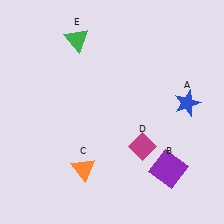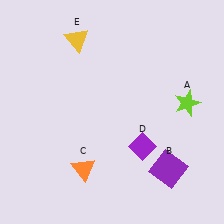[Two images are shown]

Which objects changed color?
A changed from blue to lime. D changed from magenta to purple. E changed from green to yellow.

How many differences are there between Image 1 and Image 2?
There are 3 differences between the two images.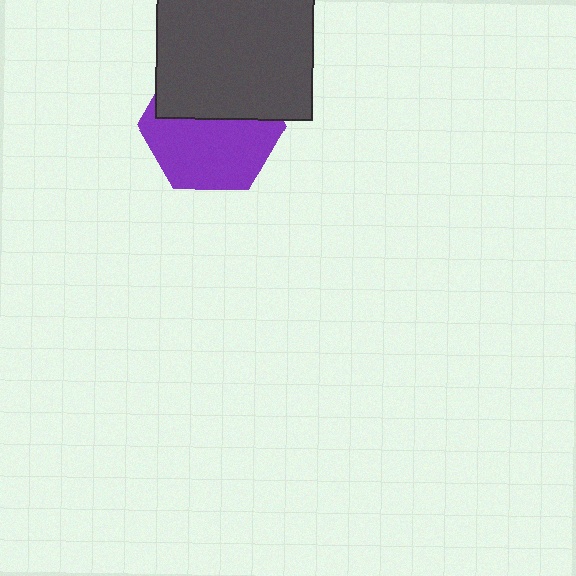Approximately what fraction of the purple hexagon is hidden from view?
Roughly 44% of the purple hexagon is hidden behind the dark gray square.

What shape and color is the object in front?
The object in front is a dark gray square.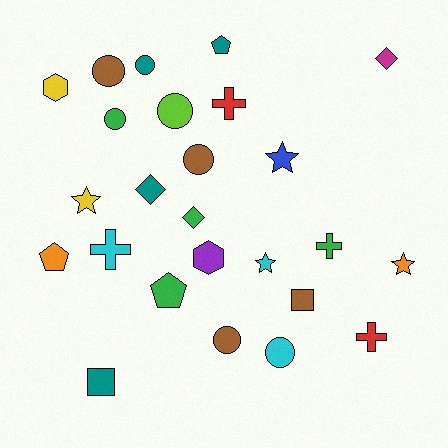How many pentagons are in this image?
There are 3 pentagons.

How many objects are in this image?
There are 25 objects.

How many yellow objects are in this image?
There are 2 yellow objects.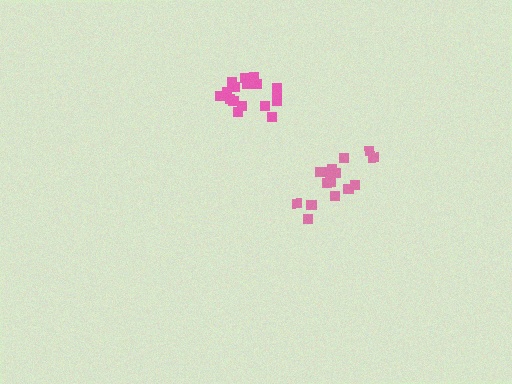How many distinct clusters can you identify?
There are 2 distinct clusters.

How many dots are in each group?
Group 1: 16 dots, Group 2: 19 dots (35 total).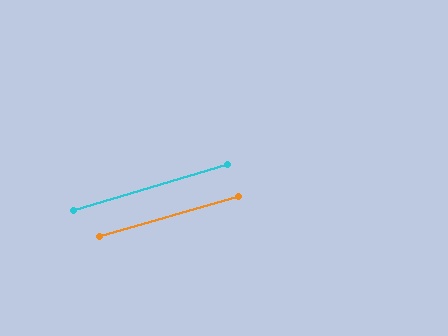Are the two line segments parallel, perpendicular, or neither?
Parallel — their directions differ by only 0.4°.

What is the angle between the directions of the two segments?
Approximately 0 degrees.